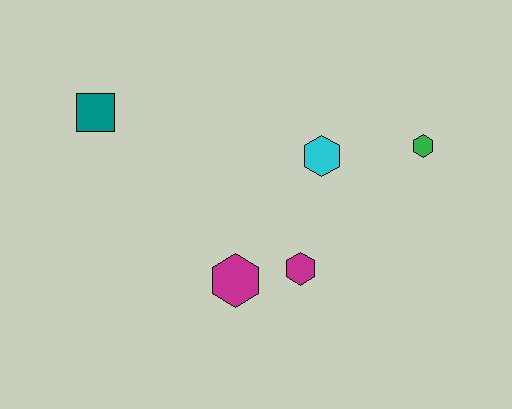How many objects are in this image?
There are 5 objects.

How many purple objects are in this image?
There are no purple objects.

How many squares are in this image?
There is 1 square.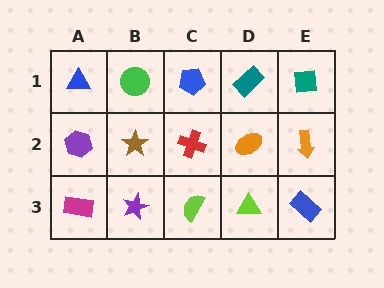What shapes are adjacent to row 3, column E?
An orange arrow (row 2, column E), a lime triangle (row 3, column D).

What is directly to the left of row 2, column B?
A purple hexagon.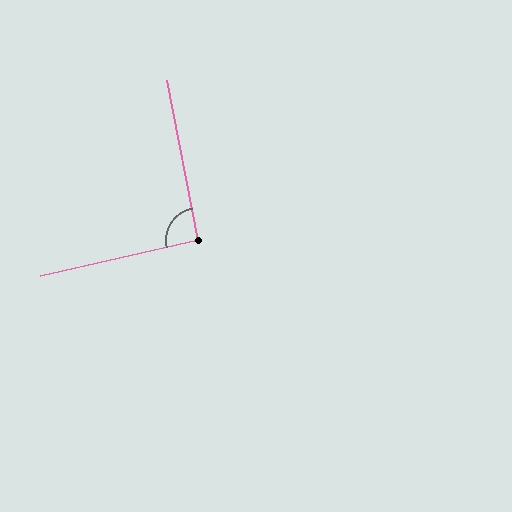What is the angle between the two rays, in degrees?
Approximately 92 degrees.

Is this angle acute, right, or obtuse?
It is approximately a right angle.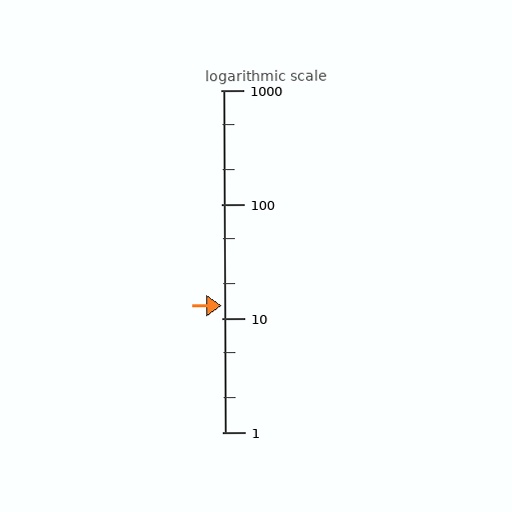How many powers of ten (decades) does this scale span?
The scale spans 3 decades, from 1 to 1000.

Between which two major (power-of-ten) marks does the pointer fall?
The pointer is between 10 and 100.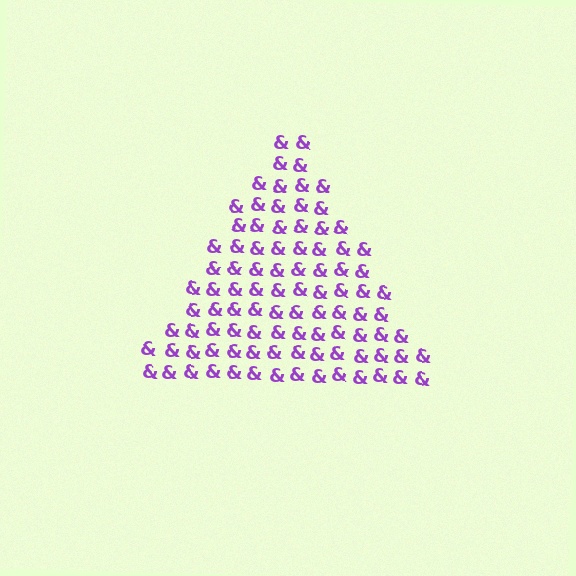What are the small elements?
The small elements are ampersands.